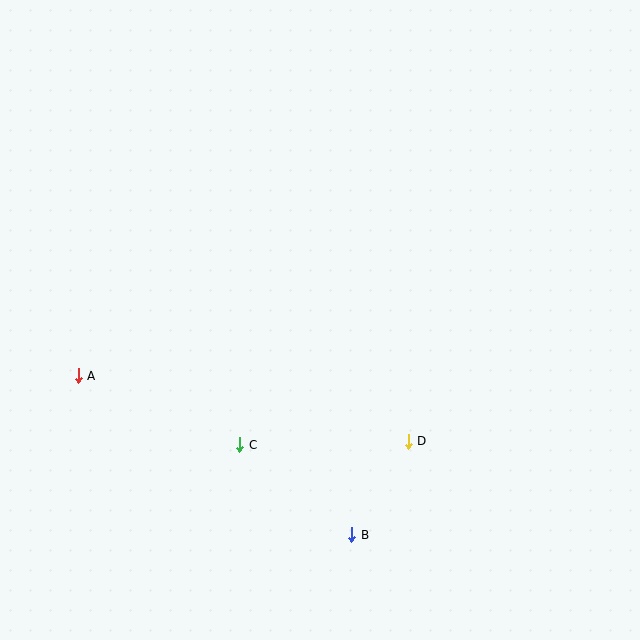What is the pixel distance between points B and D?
The distance between B and D is 109 pixels.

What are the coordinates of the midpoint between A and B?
The midpoint between A and B is at (215, 455).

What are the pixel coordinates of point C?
Point C is at (240, 445).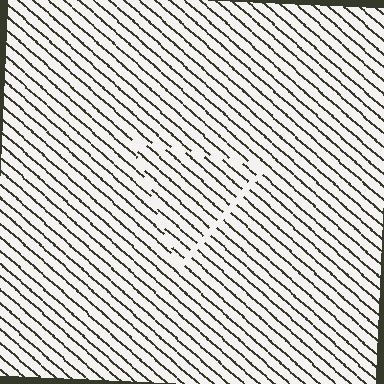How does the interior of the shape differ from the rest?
The interior of the shape contains the same grating, shifted by half a period — the contour is defined by the phase discontinuity where line-ends from the inner and outer gratings abut.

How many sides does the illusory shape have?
3 sides — the line-ends trace a triangle.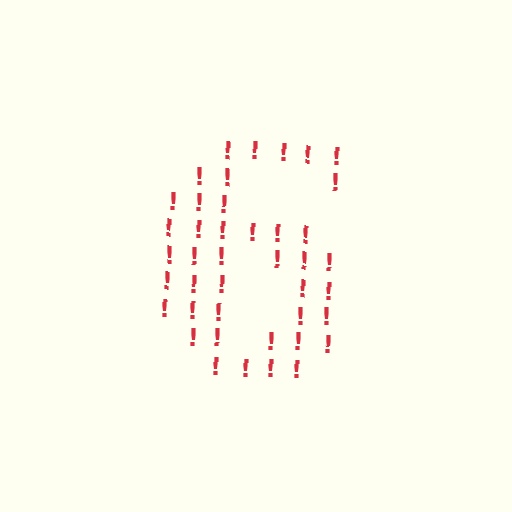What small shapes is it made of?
It is made of small exclamation marks.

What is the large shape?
The large shape is the digit 6.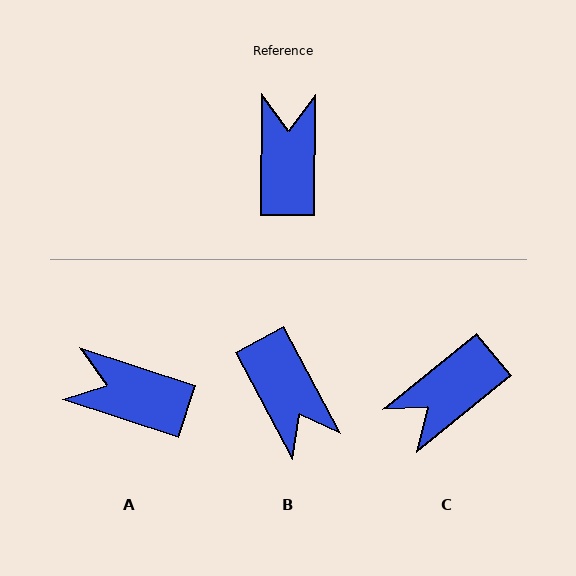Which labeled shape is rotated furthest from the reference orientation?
B, about 151 degrees away.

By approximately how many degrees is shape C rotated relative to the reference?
Approximately 129 degrees counter-clockwise.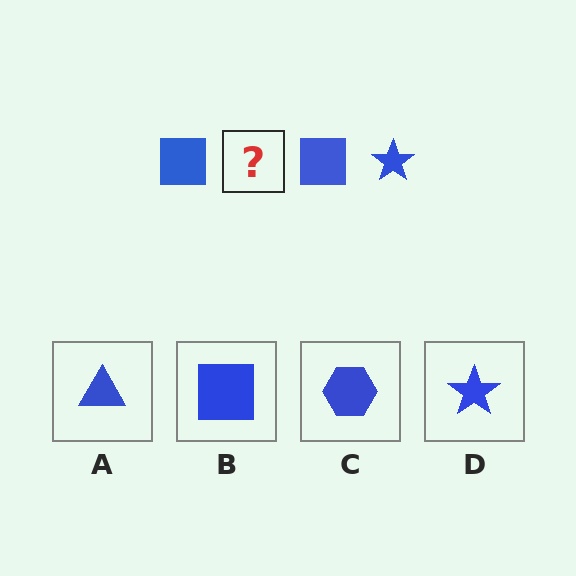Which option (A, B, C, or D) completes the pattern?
D.